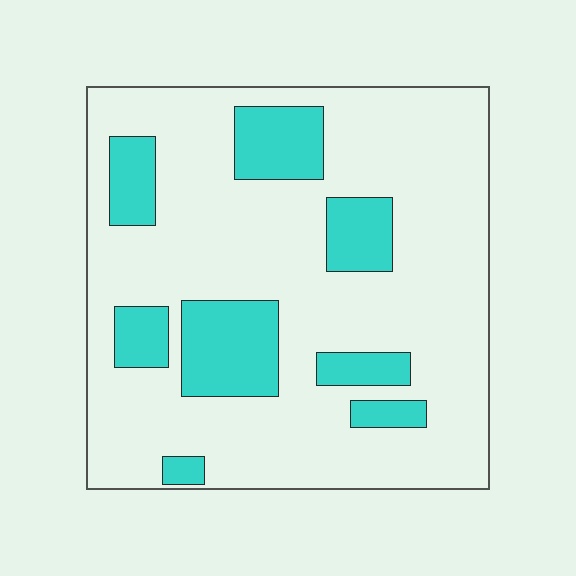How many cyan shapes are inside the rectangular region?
8.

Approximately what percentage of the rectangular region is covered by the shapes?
Approximately 20%.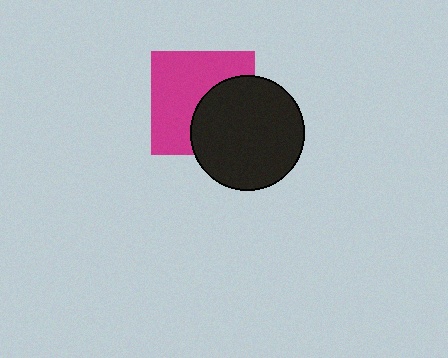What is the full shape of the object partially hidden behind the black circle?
The partially hidden object is a magenta square.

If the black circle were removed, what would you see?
You would see the complete magenta square.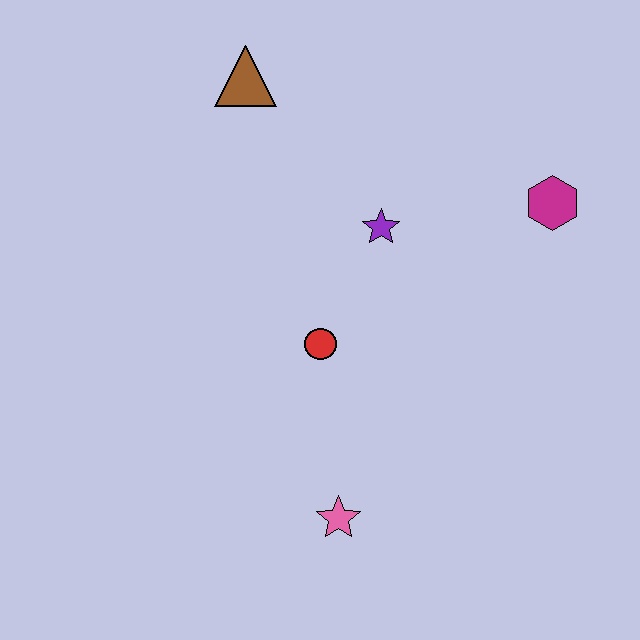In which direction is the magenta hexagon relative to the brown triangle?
The magenta hexagon is to the right of the brown triangle.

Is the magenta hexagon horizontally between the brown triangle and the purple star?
No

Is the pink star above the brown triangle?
No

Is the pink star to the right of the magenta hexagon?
No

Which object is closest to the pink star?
The red circle is closest to the pink star.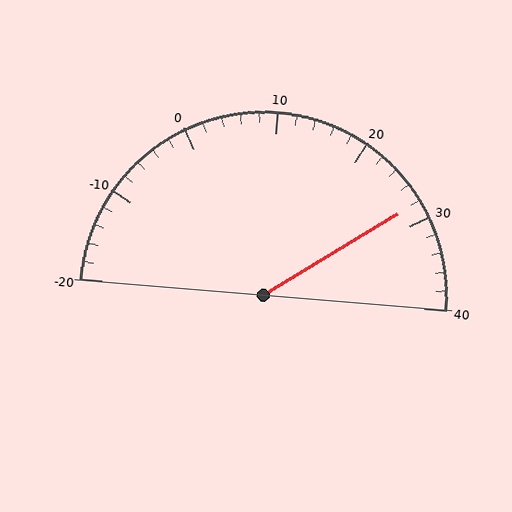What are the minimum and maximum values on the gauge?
The gauge ranges from -20 to 40.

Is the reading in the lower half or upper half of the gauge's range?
The reading is in the upper half of the range (-20 to 40).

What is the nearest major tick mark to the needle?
The nearest major tick mark is 30.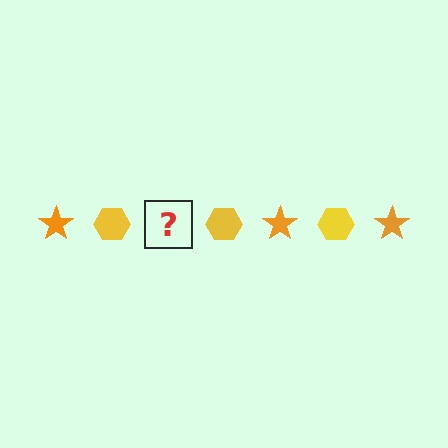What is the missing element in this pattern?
The missing element is an orange star.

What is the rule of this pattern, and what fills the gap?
The rule is that the pattern alternates between orange star and yellow hexagon. The gap should be filled with an orange star.